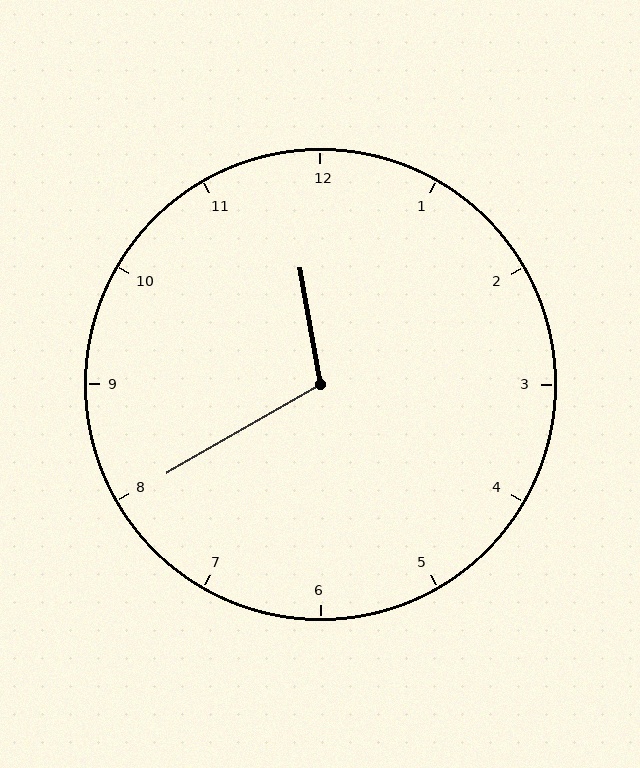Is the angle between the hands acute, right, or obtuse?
It is obtuse.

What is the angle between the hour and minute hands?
Approximately 110 degrees.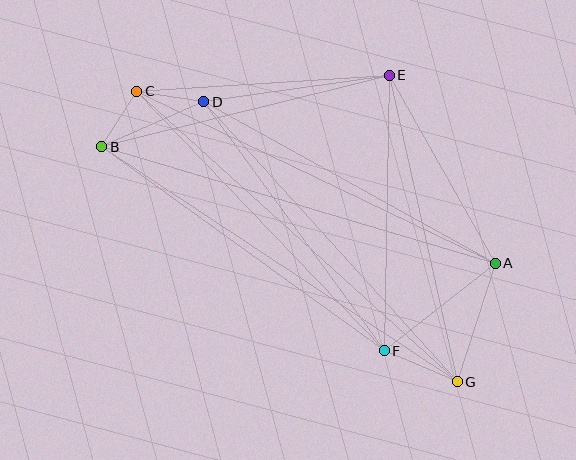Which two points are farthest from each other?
Points C and G are farthest from each other.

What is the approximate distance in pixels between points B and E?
The distance between B and E is approximately 297 pixels.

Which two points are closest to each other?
Points B and C are closest to each other.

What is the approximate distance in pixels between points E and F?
The distance between E and F is approximately 275 pixels.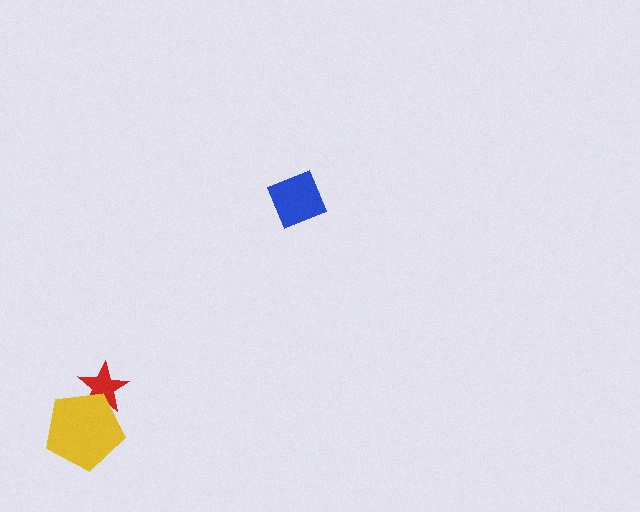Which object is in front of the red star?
The yellow pentagon is in front of the red star.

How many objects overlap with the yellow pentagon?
1 object overlaps with the yellow pentagon.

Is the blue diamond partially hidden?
No, no other shape covers it.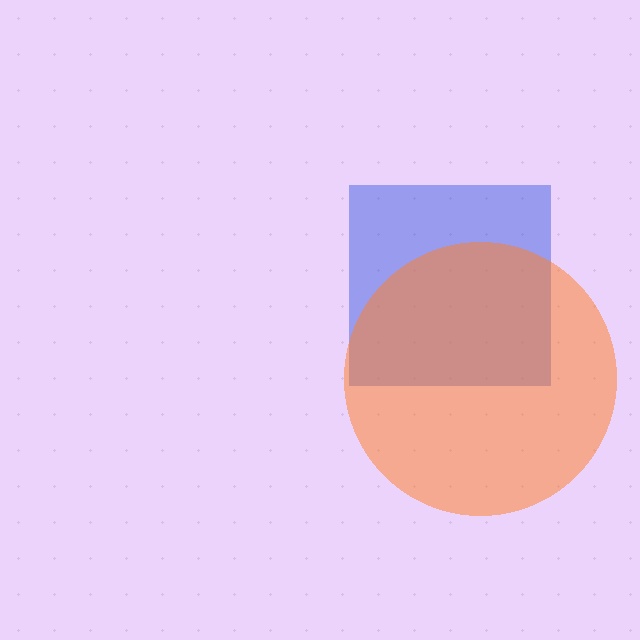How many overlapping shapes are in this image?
There are 2 overlapping shapes in the image.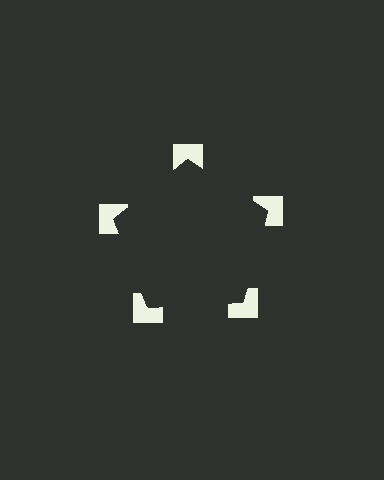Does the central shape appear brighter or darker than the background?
It typically appears slightly darker than the background, even though no actual brightness change is drawn.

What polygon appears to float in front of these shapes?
An illusory pentagon — its edges are inferred from the aligned wedge cuts in the notched squares, not physically drawn.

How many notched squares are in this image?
There are 5 — one at each vertex of the illusory pentagon.